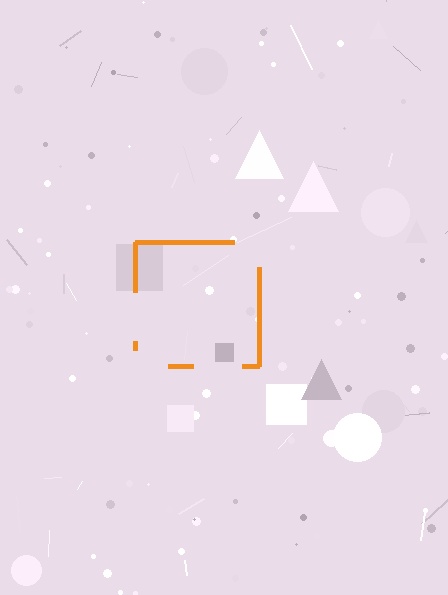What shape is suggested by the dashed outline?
The dashed outline suggests a square.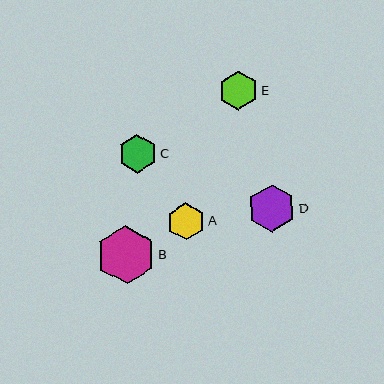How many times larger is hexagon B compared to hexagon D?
Hexagon B is approximately 1.2 times the size of hexagon D.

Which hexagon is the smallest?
Hexagon A is the smallest with a size of approximately 37 pixels.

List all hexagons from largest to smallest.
From largest to smallest: B, D, E, C, A.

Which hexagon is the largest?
Hexagon B is the largest with a size of approximately 58 pixels.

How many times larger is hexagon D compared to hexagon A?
Hexagon D is approximately 1.3 times the size of hexagon A.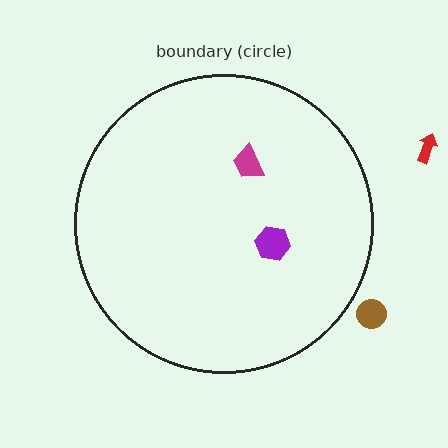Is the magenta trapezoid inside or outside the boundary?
Inside.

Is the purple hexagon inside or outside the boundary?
Inside.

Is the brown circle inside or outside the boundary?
Outside.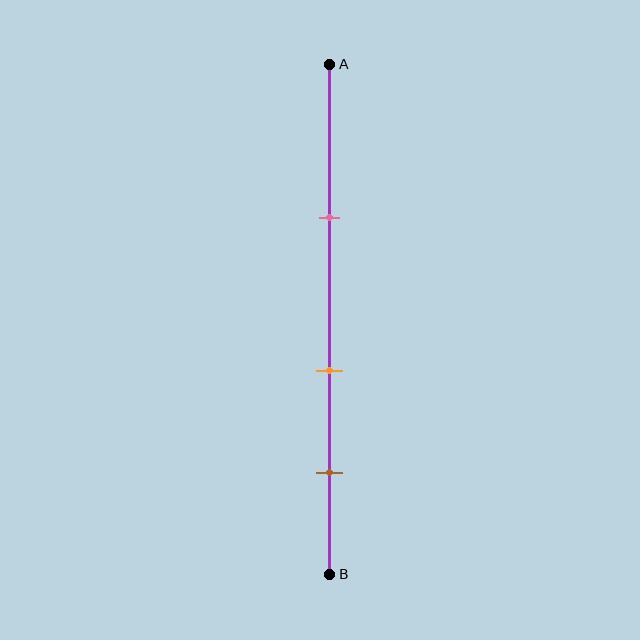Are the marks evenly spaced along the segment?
Yes, the marks are approximately evenly spaced.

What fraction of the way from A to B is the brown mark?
The brown mark is approximately 80% (0.8) of the way from A to B.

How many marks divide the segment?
There are 3 marks dividing the segment.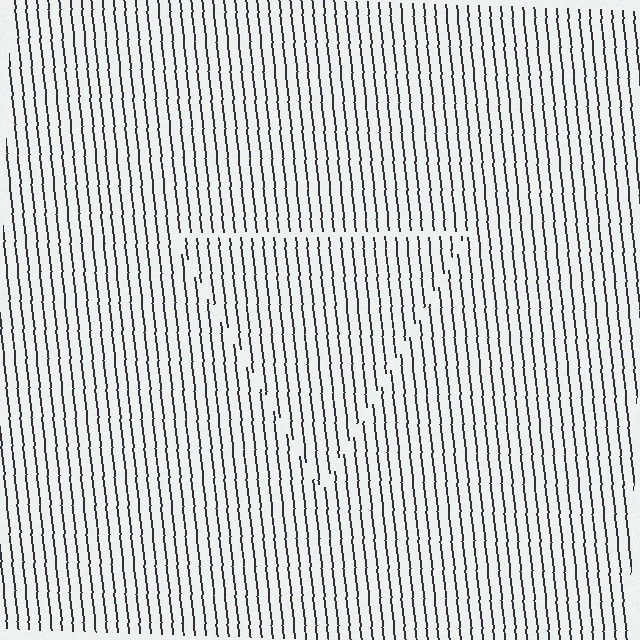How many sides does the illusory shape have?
3 sides — the line-ends trace a triangle.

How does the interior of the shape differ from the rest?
The interior of the shape contains the same grating, shifted by half a period — the contour is defined by the phase discontinuity where line-ends from the inner and outer gratings abut.